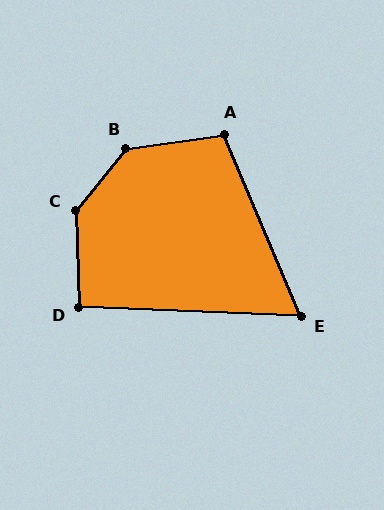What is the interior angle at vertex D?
Approximately 94 degrees (approximately right).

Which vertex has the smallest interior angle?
E, at approximately 65 degrees.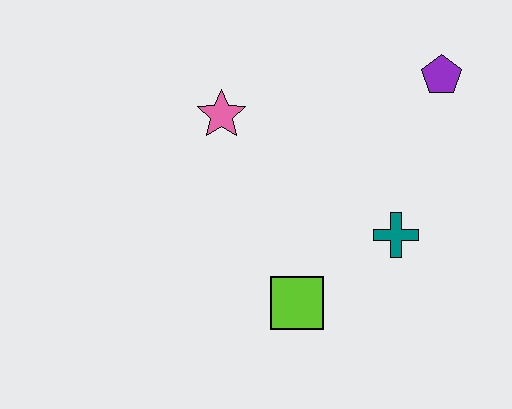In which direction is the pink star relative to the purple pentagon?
The pink star is to the left of the purple pentagon.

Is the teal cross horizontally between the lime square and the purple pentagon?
Yes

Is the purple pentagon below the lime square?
No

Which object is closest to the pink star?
The lime square is closest to the pink star.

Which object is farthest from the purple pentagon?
The lime square is farthest from the purple pentagon.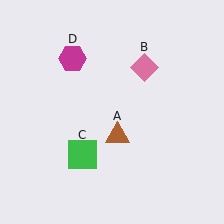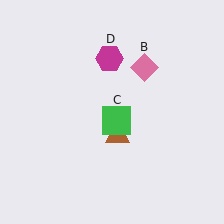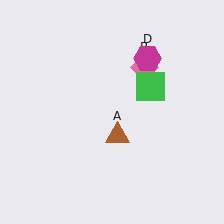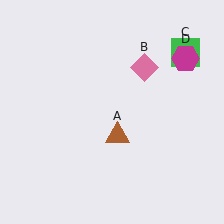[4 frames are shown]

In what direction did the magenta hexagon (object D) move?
The magenta hexagon (object D) moved right.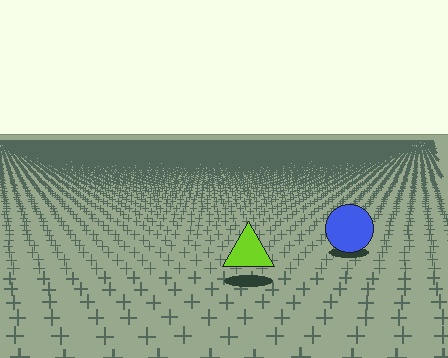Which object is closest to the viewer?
The lime triangle is closest. The texture marks near it are larger and more spread out.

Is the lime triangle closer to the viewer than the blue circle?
Yes. The lime triangle is closer — you can tell from the texture gradient: the ground texture is coarser near it.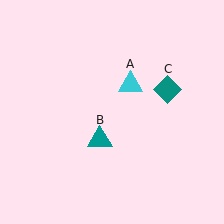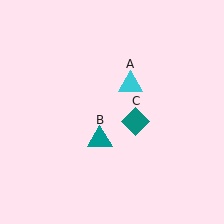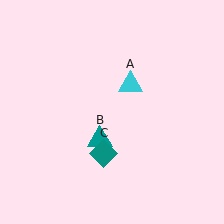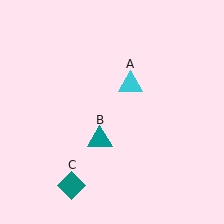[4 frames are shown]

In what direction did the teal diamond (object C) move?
The teal diamond (object C) moved down and to the left.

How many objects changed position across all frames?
1 object changed position: teal diamond (object C).